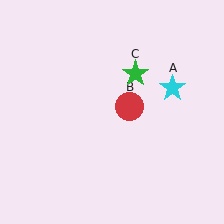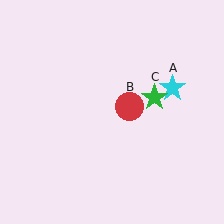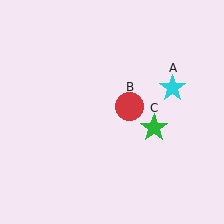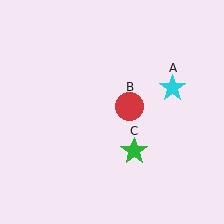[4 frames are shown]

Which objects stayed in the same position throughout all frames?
Cyan star (object A) and red circle (object B) remained stationary.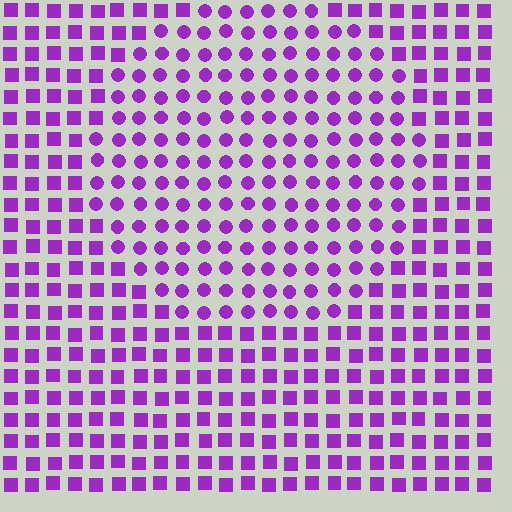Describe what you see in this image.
The image is filled with small purple elements arranged in a uniform grid. A circle-shaped region contains circles, while the surrounding area contains squares. The boundary is defined purely by the change in element shape.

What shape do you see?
I see a circle.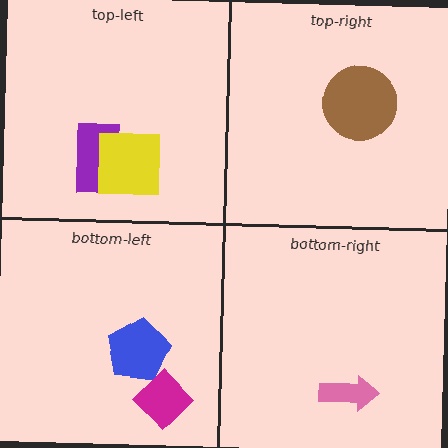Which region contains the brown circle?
The top-right region.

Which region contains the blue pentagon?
The bottom-left region.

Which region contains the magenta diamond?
The bottom-left region.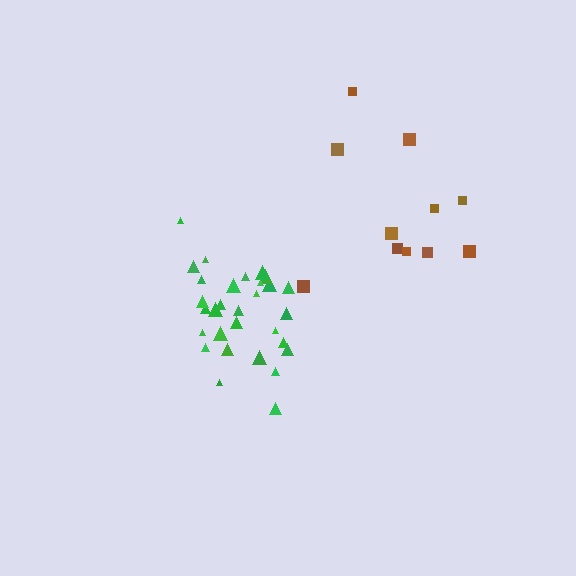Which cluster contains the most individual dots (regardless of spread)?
Green (30).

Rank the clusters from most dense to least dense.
green, brown.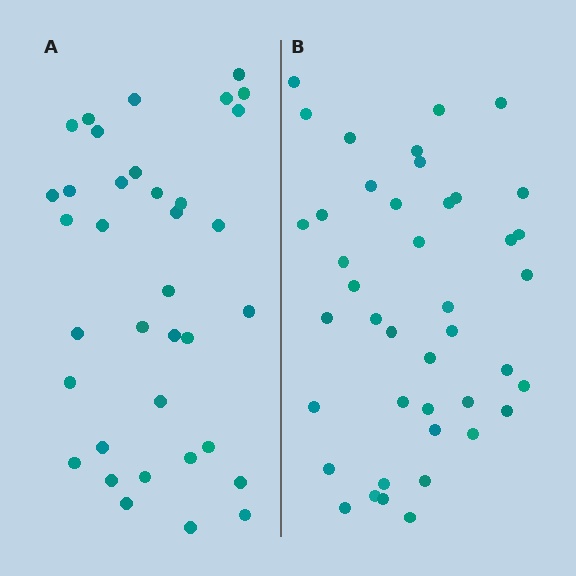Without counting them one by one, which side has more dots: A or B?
Region B (the right region) has more dots.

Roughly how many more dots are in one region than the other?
Region B has about 6 more dots than region A.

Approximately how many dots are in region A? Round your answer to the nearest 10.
About 40 dots. (The exact count is 36, which rounds to 40.)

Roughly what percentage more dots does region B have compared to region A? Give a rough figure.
About 15% more.